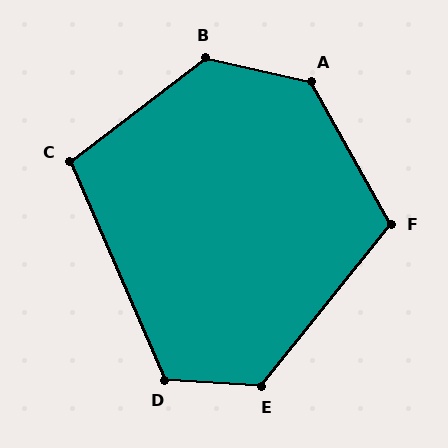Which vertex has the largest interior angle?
A, at approximately 132 degrees.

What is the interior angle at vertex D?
Approximately 118 degrees (obtuse).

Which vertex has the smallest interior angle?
C, at approximately 104 degrees.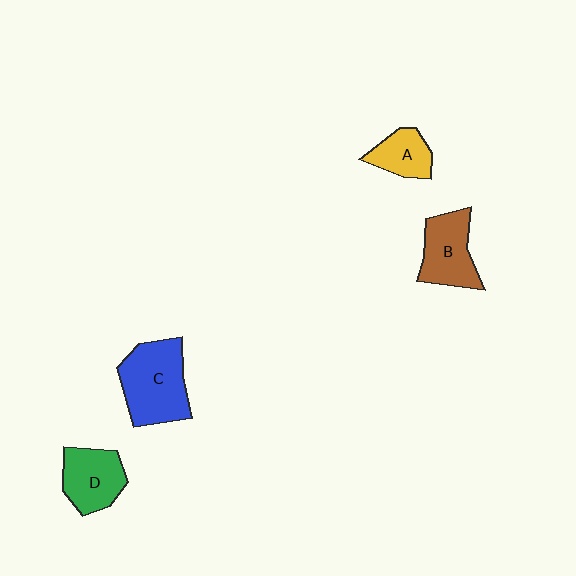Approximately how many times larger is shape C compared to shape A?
Approximately 2.0 times.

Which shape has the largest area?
Shape C (blue).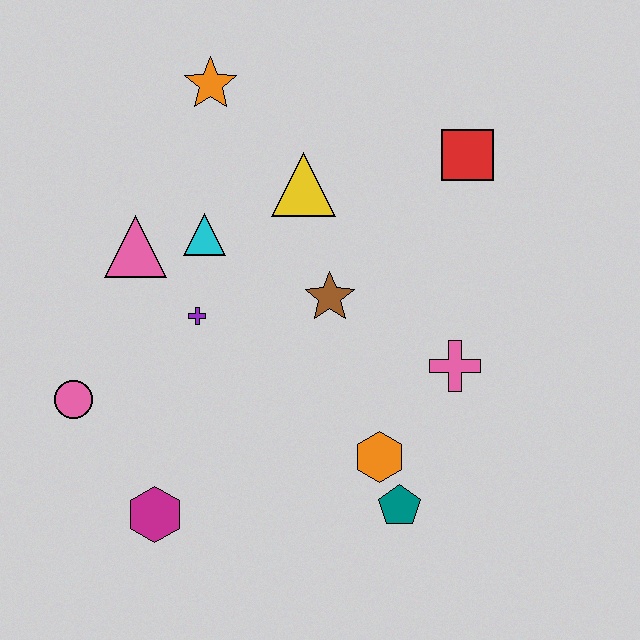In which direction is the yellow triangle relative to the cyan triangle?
The yellow triangle is to the right of the cyan triangle.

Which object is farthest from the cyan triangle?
The teal pentagon is farthest from the cyan triangle.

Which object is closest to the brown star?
The yellow triangle is closest to the brown star.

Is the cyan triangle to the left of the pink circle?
No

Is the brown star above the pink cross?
Yes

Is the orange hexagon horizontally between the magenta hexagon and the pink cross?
Yes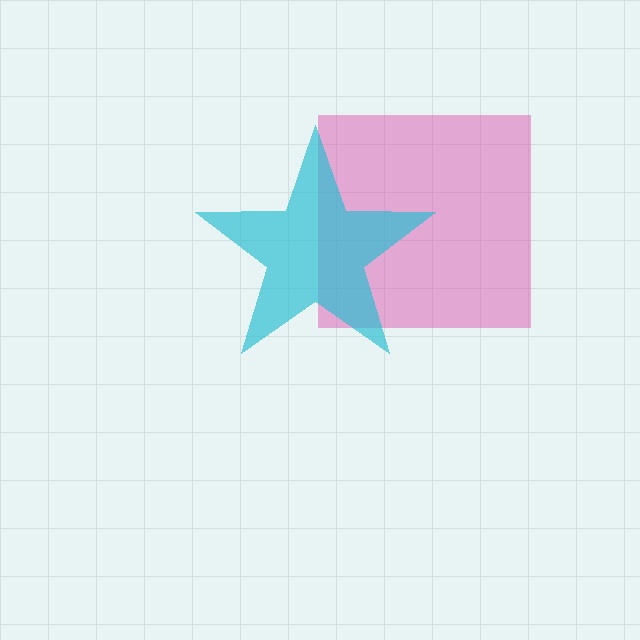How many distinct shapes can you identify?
There are 2 distinct shapes: a pink square, a cyan star.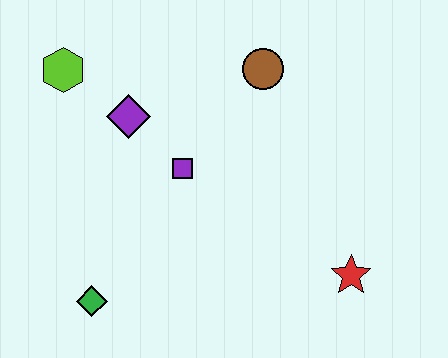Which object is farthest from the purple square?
The red star is farthest from the purple square.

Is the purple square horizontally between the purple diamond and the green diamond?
No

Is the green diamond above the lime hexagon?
No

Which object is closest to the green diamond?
The purple square is closest to the green diamond.